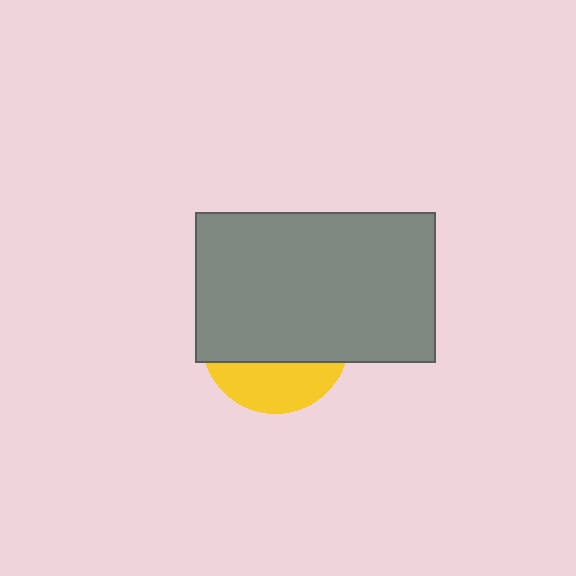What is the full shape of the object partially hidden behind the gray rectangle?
The partially hidden object is a yellow circle.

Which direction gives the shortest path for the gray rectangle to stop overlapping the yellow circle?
Moving up gives the shortest separation.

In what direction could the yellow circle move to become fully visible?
The yellow circle could move down. That would shift it out from behind the gray rectangle entirely.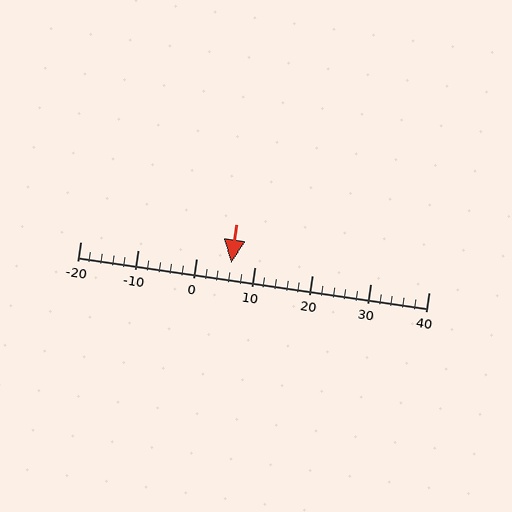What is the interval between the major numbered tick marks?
The major tick marks are spaced 10 units apart.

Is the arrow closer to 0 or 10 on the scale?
The arrow is closer to 10.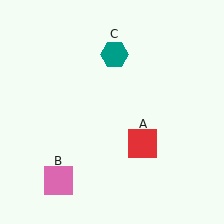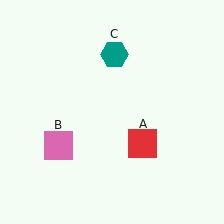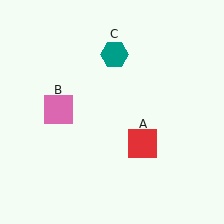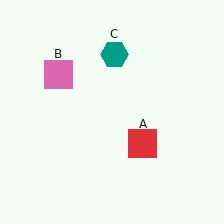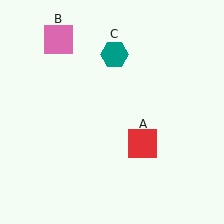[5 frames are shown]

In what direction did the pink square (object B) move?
The pink square (object B) moved up.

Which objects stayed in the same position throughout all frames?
Red square (object A) and teal hexagon (object C) remained stationary.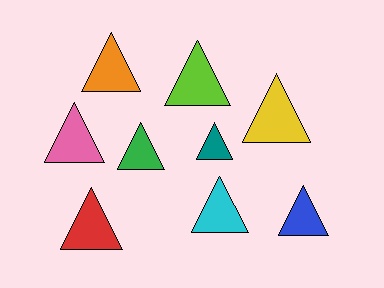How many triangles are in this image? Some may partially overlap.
There are 9 triangles.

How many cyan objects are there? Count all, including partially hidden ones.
There is 1 cyan object.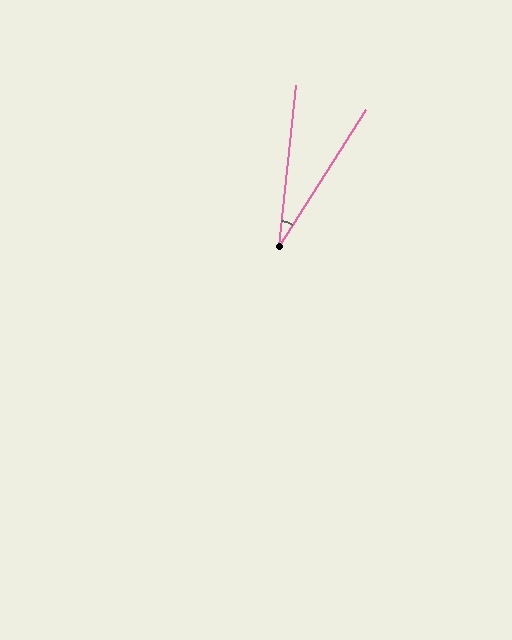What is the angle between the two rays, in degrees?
Approximately 26 degrees.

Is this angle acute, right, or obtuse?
It is acute.